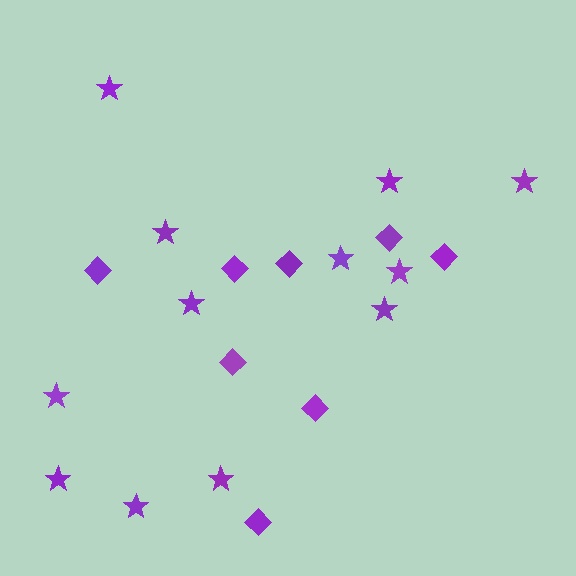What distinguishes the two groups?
There are 2 groups: one group of stars (12) and one group of diamonds (8).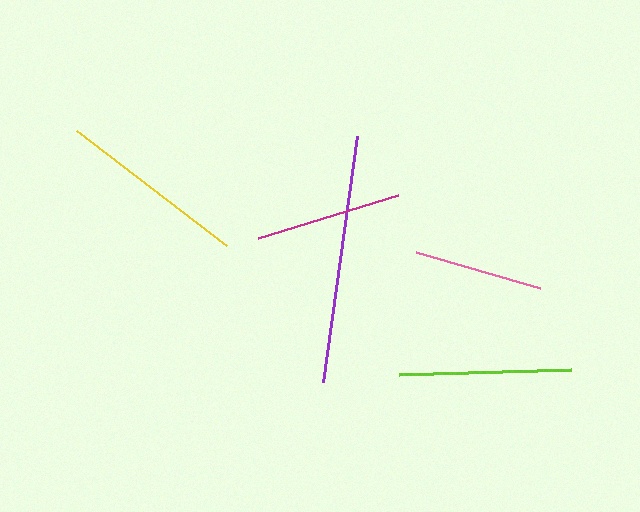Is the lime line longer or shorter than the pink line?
The lime line is longer than the pink line.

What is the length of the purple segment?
The purple segment is approximately 248 pixels long.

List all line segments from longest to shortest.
From longest to shortest: purple, yellow, lime, magenta, pink.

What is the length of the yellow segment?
The yellow segment is approximately 189 pixels long.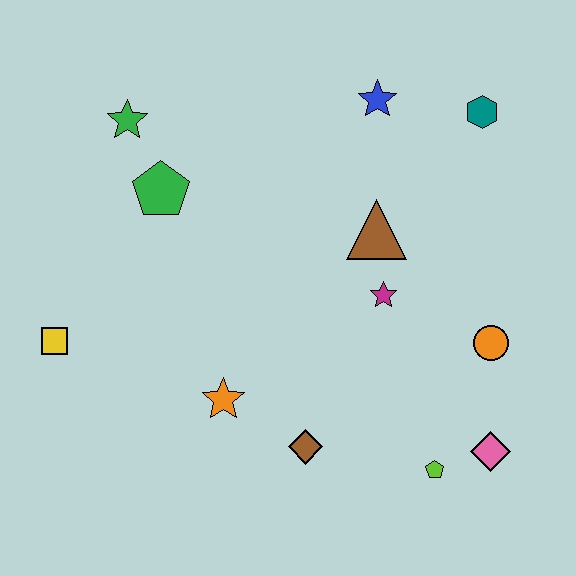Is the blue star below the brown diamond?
No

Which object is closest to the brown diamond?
The orange star is closest to the brown diamond.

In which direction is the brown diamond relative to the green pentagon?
The brown diamond is below the green pentagon.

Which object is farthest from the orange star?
The teal hexagon is farthest from the orange star.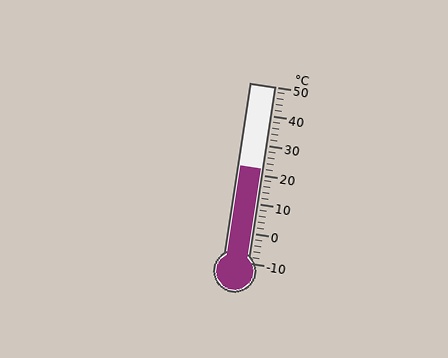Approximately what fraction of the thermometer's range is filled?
The thermometer is filled to approximately 55% of its range.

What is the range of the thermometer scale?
The thermometer scale ranges from -10°C to 50°C.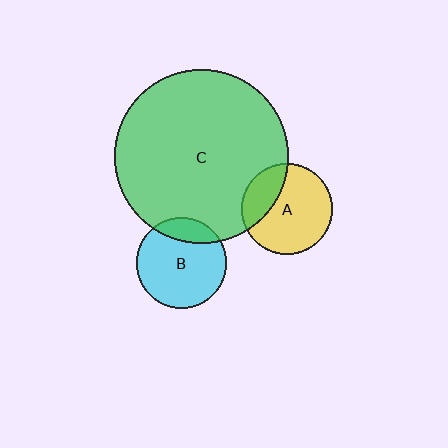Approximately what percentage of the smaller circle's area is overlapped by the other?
Approximately 20%.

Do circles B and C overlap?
Yes.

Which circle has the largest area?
Circle C (green).